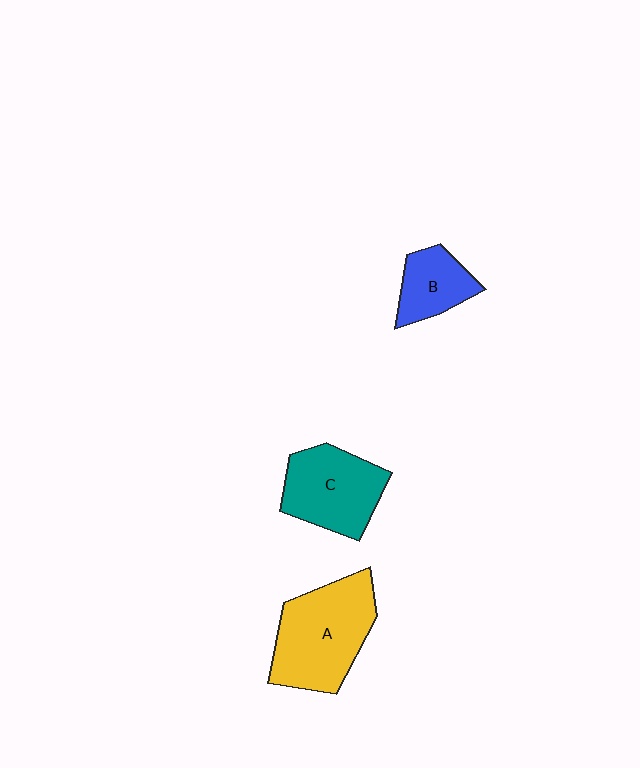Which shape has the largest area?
Shape A (yellow).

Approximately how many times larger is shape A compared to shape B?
Approximately 2.0 times.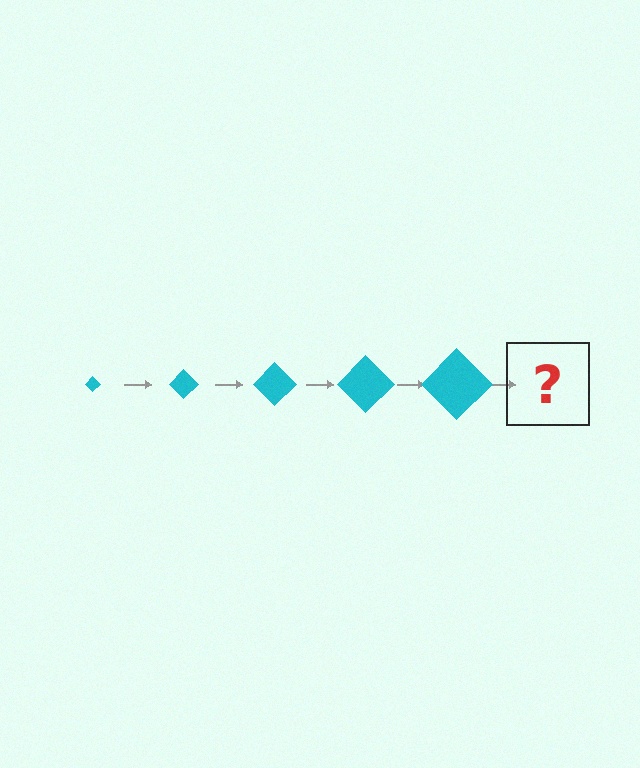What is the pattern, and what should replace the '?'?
The pattern is that the diamond gets progressively larger each step. The '?' should be a cyan diamond, larger than the previous one.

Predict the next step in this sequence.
The next step is a cyan diamond, larger than the previous one.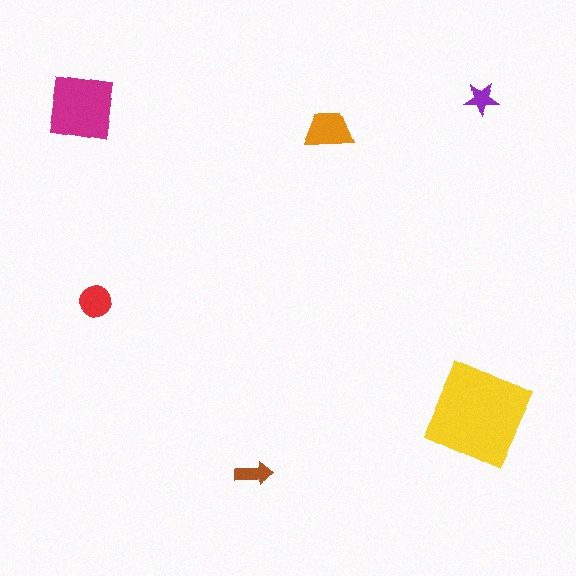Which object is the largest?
The yellow diamond.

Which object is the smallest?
The purple star.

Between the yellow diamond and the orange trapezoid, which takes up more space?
The yellow diamond.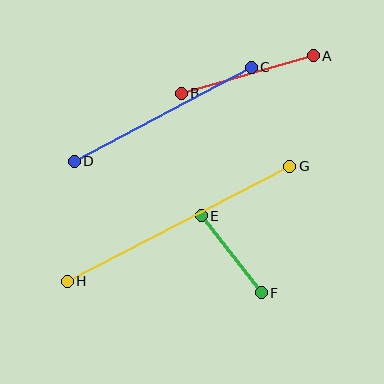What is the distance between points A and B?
The distance is approximately 137 pixels.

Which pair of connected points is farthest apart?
Points G and H are farthest apart.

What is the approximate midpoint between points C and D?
The midpoint is at approximately (163, 114) pixels.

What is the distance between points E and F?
The distance is approximately 98 pixels.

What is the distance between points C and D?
The distance is approximately 201 pixels.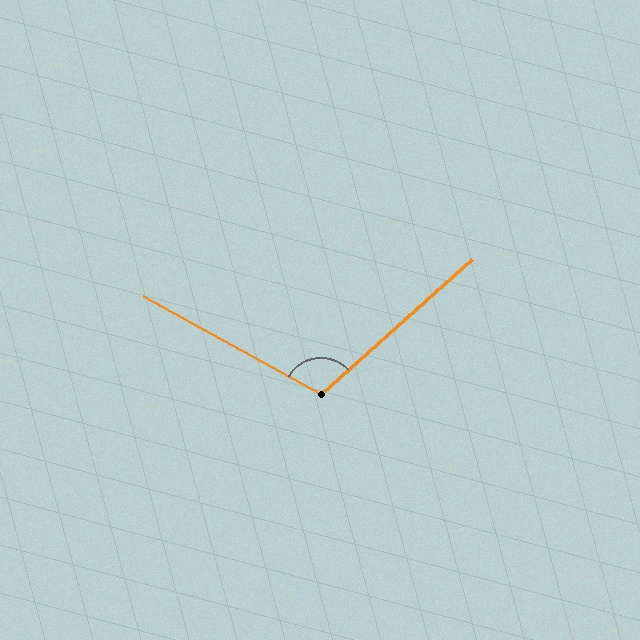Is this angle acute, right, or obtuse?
It is obtuse.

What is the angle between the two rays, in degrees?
Approximately 109 degrees.